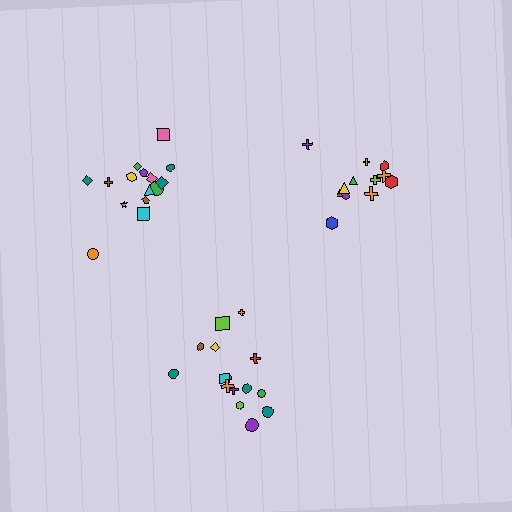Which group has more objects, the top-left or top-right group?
The top-left group.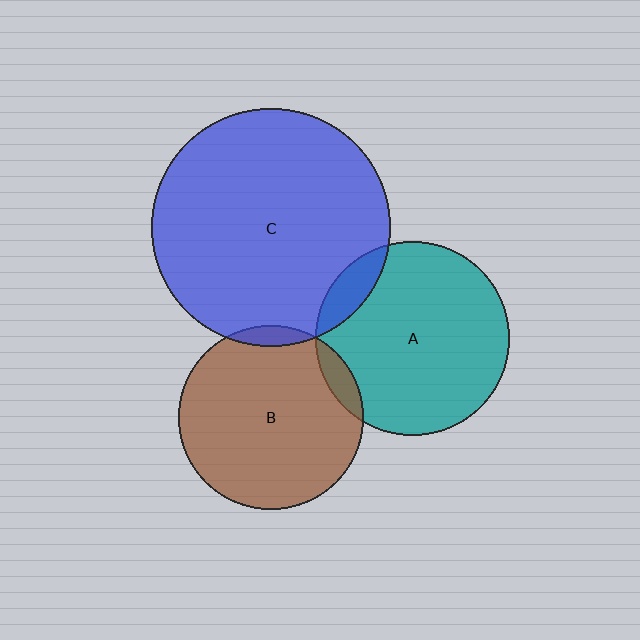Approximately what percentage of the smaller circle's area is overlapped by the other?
Approximately 5%.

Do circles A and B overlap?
Yes.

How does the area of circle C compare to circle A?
Approximately 1.5 times.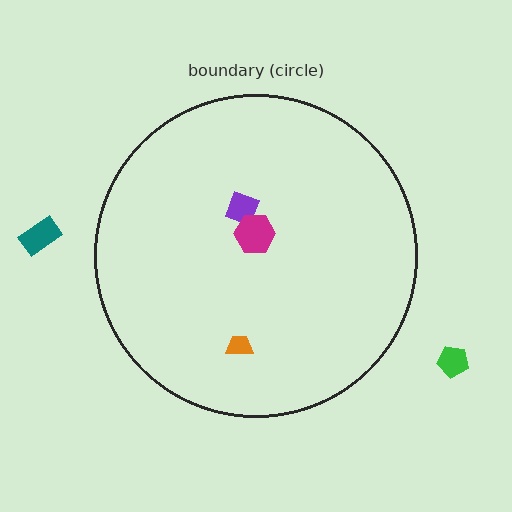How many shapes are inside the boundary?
3 inside, 2 outside.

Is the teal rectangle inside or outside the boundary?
Outside.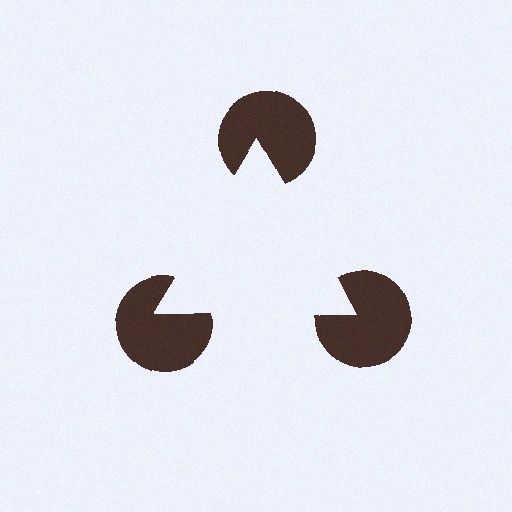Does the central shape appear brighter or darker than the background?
It typically appears slightly brighter than the background, even though no actual brightness change is drawn.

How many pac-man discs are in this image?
There are 3 — one at each vertex of the illusory triangle.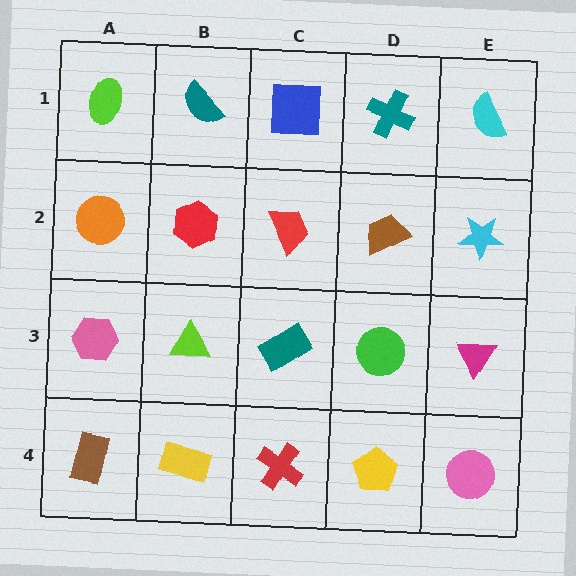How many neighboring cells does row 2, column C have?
4.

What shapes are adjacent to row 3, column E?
A cyan star (row 2, column E), a pink circle (row 4, column E), a green circle (row 3, column D).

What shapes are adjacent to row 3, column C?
A red trapezoid (row 2, column C), a red cross (row 4, column C), a lime triangle (row 3, column B), a green circle (row 3, column D).